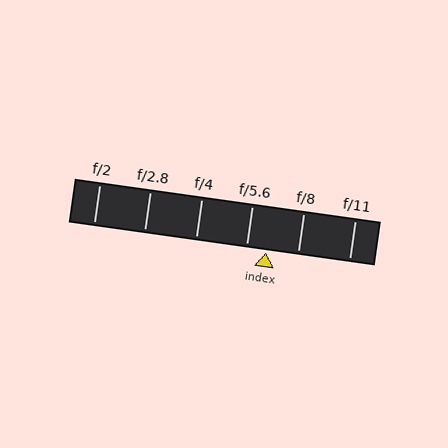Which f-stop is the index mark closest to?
The index mark is closest to f/5.6.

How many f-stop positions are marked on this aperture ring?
There are 6 f-stop positions marked.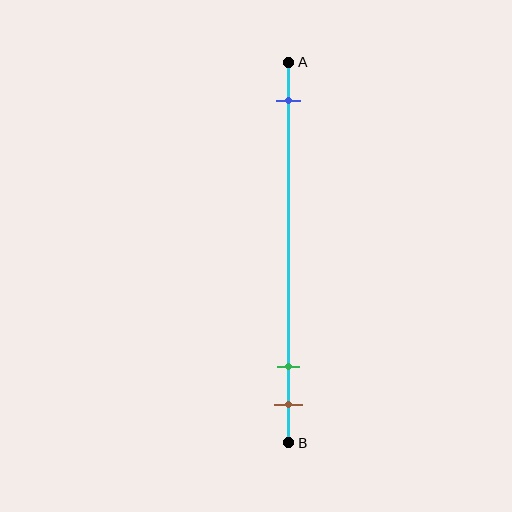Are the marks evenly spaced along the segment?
No, the marks are not evenly spaced.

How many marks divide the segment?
There are 3 marks dividing the segment.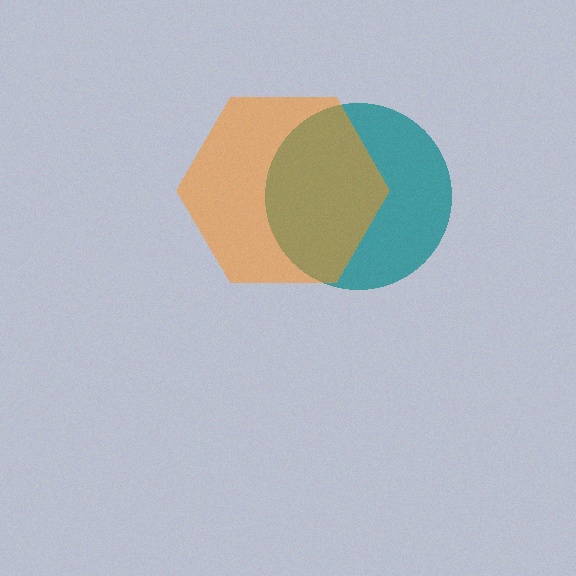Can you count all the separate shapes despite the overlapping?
Yes, there are 2 separate shapes.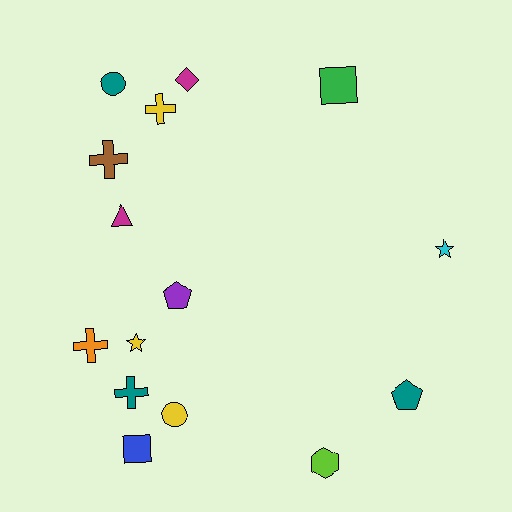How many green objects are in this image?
There is 1 green object.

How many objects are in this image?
There are 15 objects.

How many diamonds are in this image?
There is 1 diamond.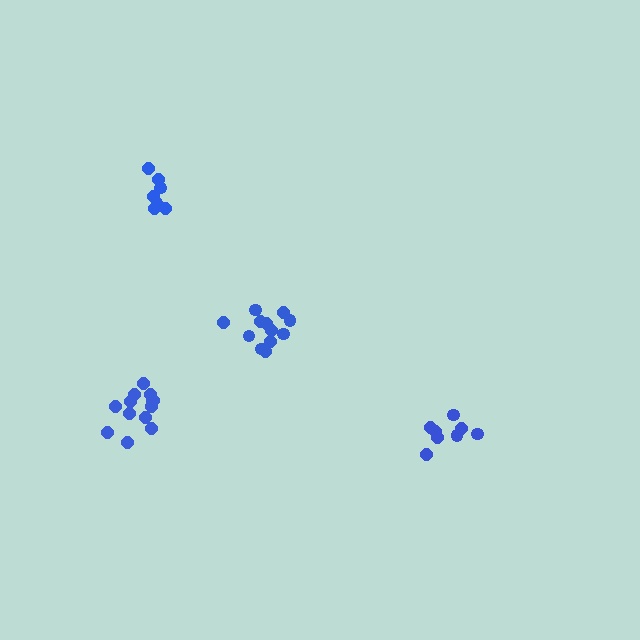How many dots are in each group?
Group 1: 13 dots, Group 2: 8 dots, Group 3: 12 dots, Group 4: 7 dots (40 total).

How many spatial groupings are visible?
There are 4 spatial groupings.